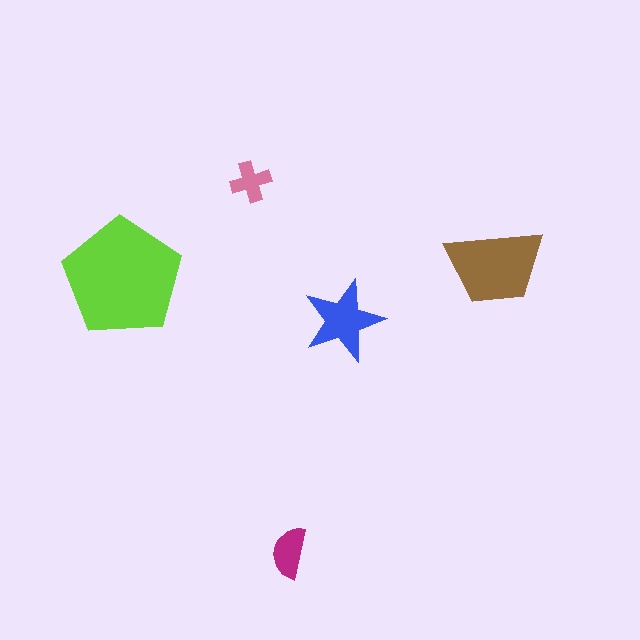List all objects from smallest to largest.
The pink cross, the magenta semicircle, the blue star, the brown trapezoid, the lime pentagon.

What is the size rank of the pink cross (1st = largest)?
5th.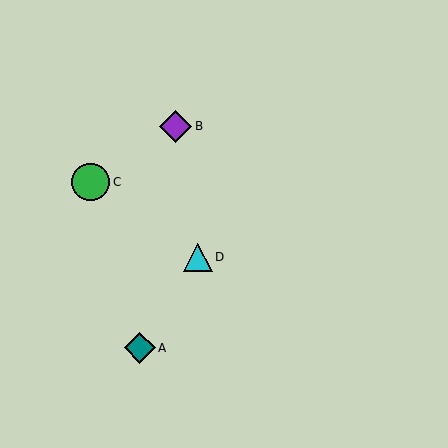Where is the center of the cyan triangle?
The center of the cyan triangle is at (198, 257).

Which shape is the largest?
The green circle (labeled C) is the largest.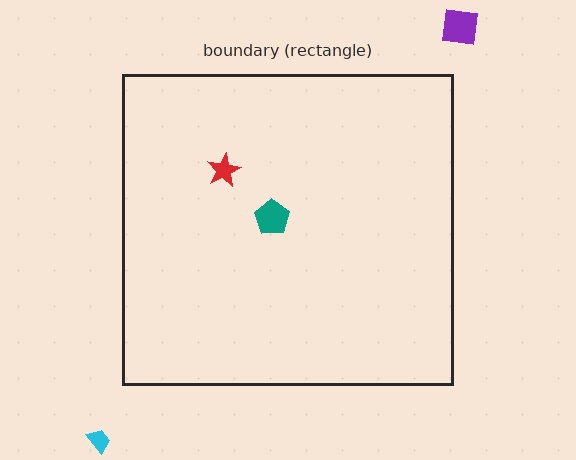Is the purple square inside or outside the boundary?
Outside.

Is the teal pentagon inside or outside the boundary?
Inside.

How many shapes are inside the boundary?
2 inside, 2 outside.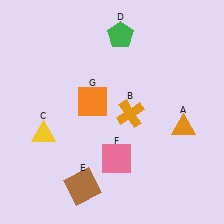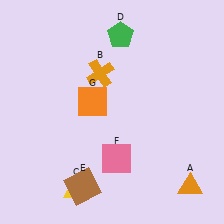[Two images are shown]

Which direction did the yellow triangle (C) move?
The yellow triangle (C) moved down.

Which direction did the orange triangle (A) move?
The orange triangle (A) moved down.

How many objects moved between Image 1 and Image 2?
3 objects moved between the two images.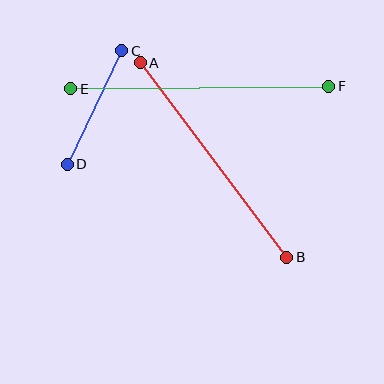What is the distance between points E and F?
The distance is approximately 258 pixels.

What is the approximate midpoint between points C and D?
The midpoint is at approximately (94, 107) pixels.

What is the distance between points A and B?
The distance is approximately 244 pixels.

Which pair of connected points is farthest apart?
Points E and F are farthest apart.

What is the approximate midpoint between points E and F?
The midpoint is at approximately (200, 88) pixels.